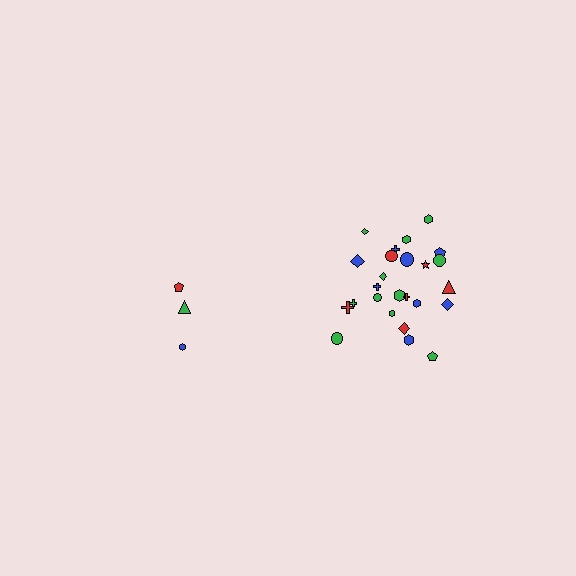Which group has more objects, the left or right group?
The right group.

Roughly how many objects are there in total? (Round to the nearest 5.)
Roughly 30 objects in total.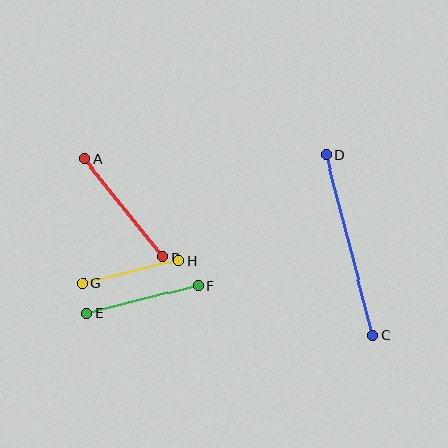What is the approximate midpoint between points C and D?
The midpoint is at approximately (349, 245) pixels.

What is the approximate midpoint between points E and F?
The midpoint is at approximately (143, 299) pixels.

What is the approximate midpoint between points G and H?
The midpoint is at approximately (131, 272) pixels.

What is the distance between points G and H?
The distance is approximately 98 pixels.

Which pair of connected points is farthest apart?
Points C and D are farthest apart.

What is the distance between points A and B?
The distance is approximately 126 pixels.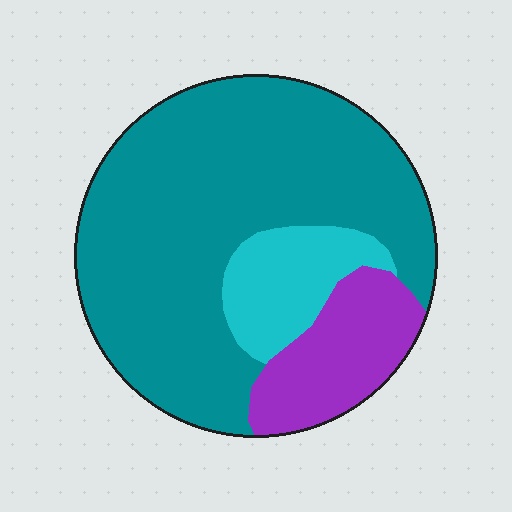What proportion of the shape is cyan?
Cyan covers roughly 15% of the shape.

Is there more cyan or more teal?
Teal.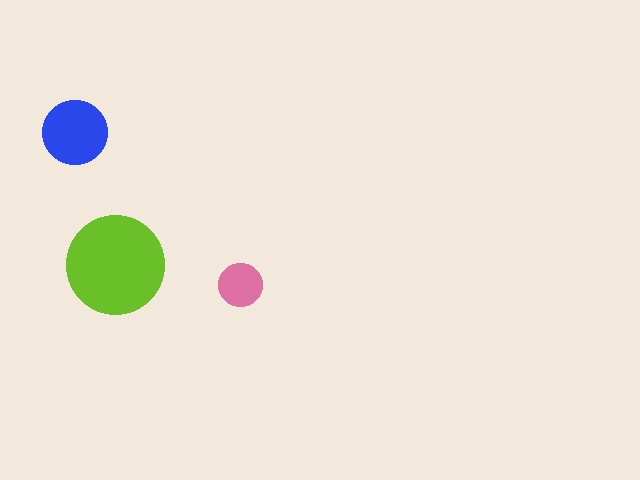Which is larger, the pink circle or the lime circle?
The lime one.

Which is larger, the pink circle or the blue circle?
The blue one.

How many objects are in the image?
There are 3 objects in the image.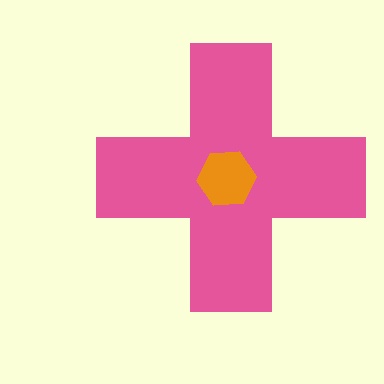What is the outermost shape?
The pink cross.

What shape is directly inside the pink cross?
The orange hexagon.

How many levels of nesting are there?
2.